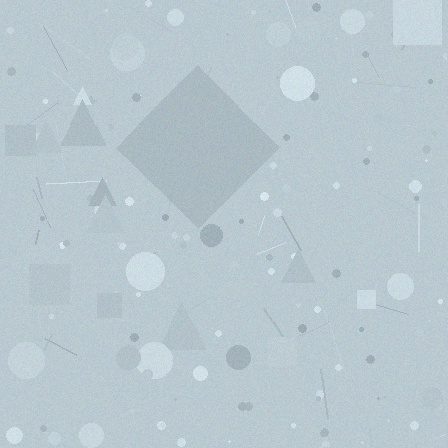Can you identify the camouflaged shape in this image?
The camouflaged shape is a diamond.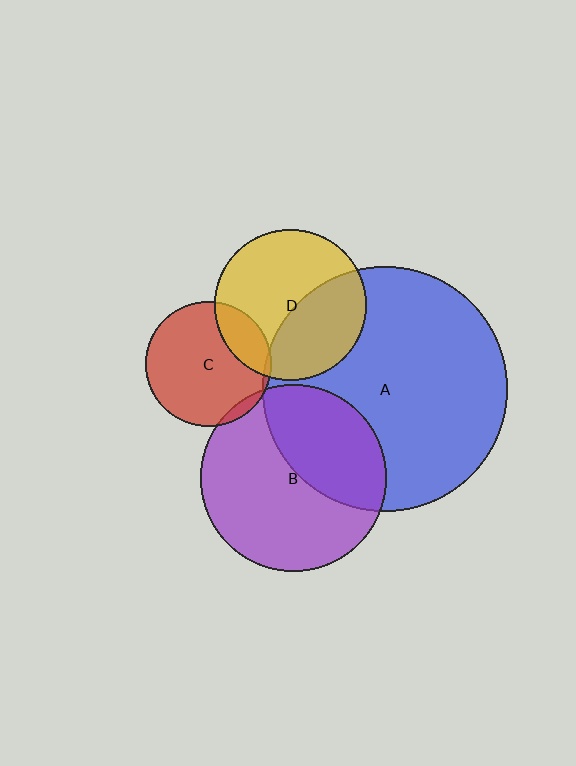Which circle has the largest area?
Circle A (blue).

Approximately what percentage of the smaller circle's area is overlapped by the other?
Approximately 5%.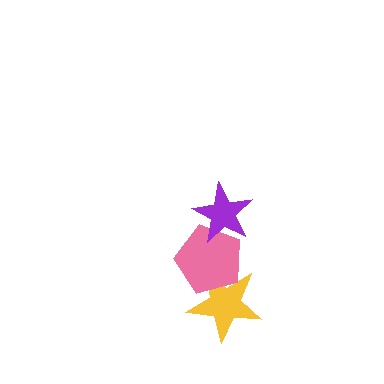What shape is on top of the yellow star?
The pink pentagon is on top of the yellow star.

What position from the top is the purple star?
The purple star is 1st from the top.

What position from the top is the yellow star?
The yellow star is 3rd from the top.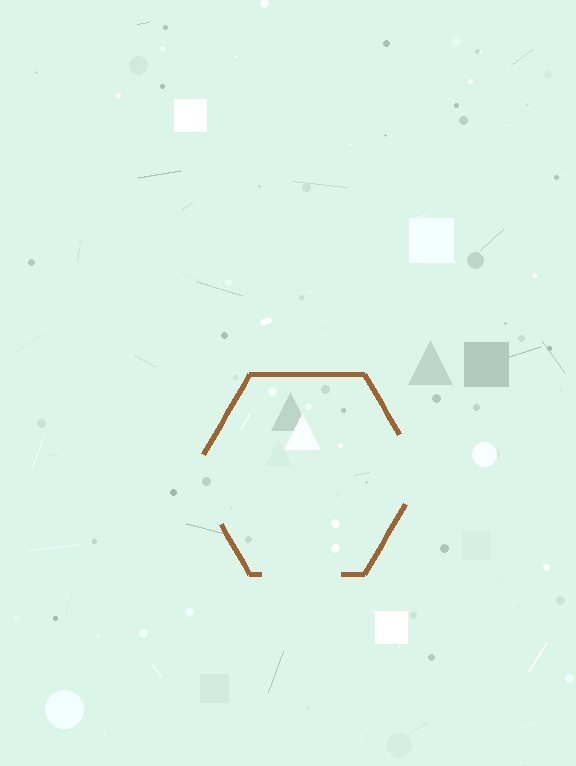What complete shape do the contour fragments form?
The contour fragments form a hexagon.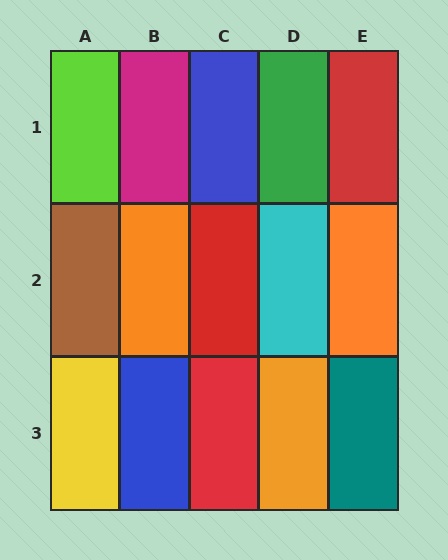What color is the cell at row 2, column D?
Cyan.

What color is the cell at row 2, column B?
Orange.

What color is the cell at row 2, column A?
Brown.